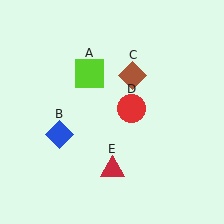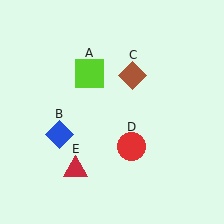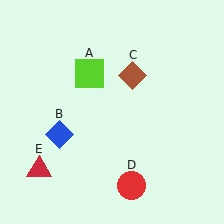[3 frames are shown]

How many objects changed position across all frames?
2 objects changed position: red circle (object D), red triangle (object E).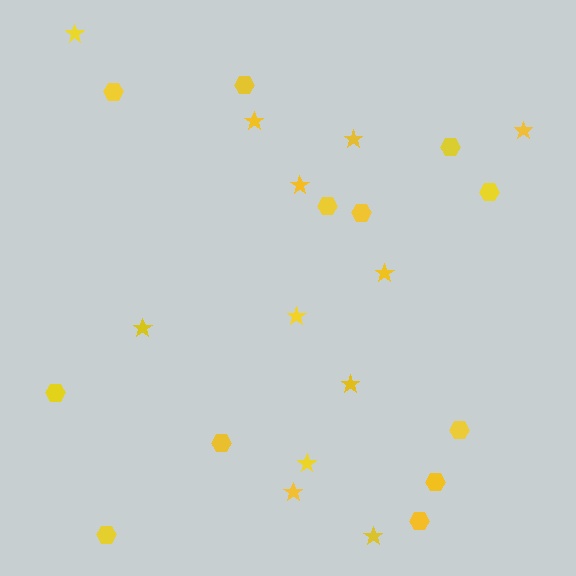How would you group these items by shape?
There are 2 groups: one group of stars (12) and one group of hexagons (12).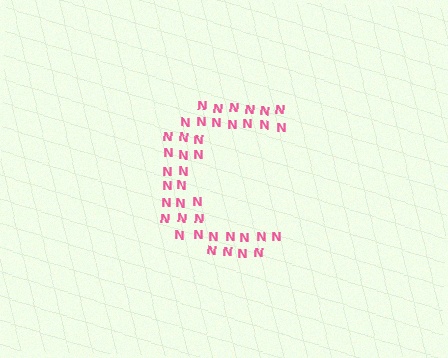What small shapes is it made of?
It is made of small letter N's.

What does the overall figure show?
The overall figure shows the letter C.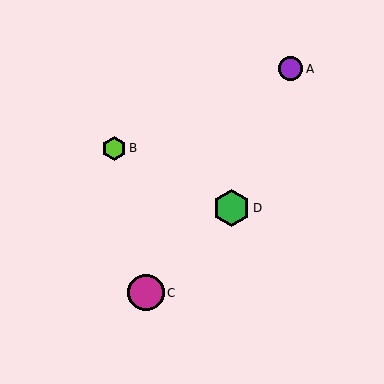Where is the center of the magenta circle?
The center of the magenta circle is at (146, 293).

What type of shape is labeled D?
Shape D is a green hexagon.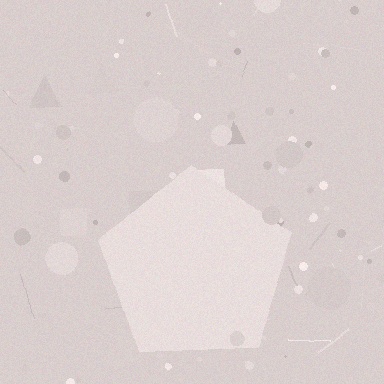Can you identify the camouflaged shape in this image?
The camouflaged shape is a pentagon.